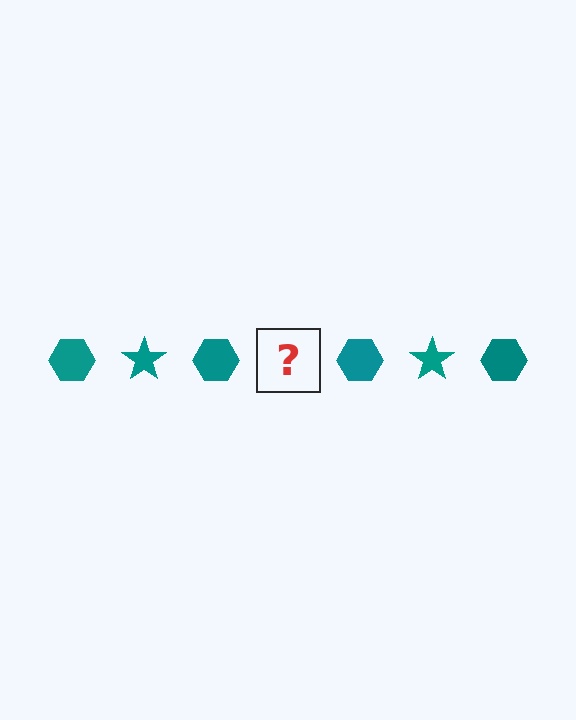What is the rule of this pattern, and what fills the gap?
The rule is that the pattern cycles through hexagon, star shapes in teal. The gap should be filled with a teal star.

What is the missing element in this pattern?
The missing element is a teal star.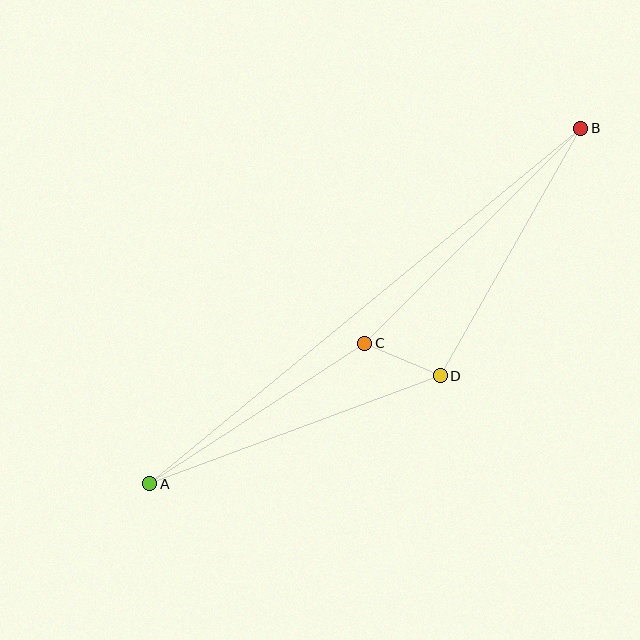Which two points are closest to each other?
Points C and D are closest to each other.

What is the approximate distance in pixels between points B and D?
The distance between B and D is approximately 284 pixels.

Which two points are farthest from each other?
Points A and B are farthest from each other.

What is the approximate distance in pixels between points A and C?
The distance between A and C is approximately 257 pixels.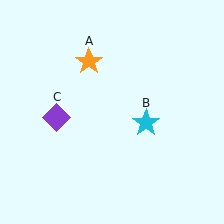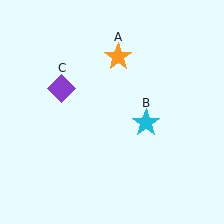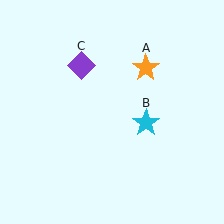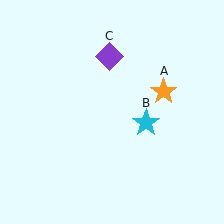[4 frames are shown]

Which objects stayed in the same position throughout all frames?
Cyan star (object B) remained stationary.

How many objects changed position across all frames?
2 objects changed position: orange star (object A), purple diamond (object C).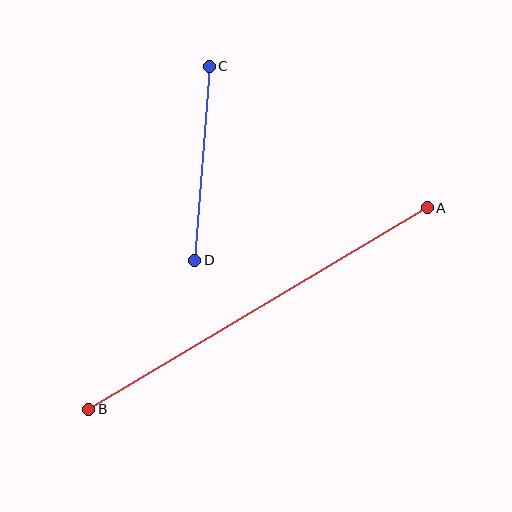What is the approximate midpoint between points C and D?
The midpoint is at approximately (202, 163) pixels.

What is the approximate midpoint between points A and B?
The midpoint is at approximately (258, 308) pixels.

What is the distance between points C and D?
The distance is approximately 195 pixels.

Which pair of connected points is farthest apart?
Points A and B are farthest apart.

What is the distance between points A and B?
The distance is approximately 394 pixels.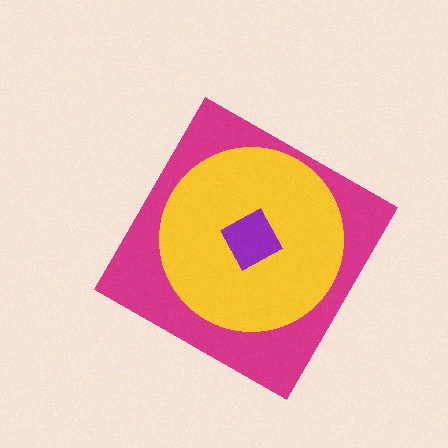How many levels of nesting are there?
3.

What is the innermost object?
The purple square.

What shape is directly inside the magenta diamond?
The yellow circle.